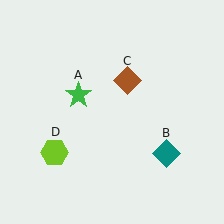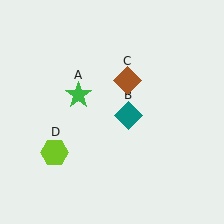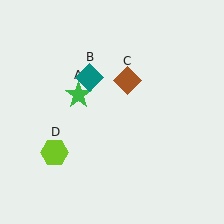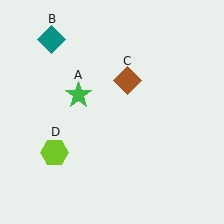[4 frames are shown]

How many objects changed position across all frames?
1 object changed position: teal diamond (object B).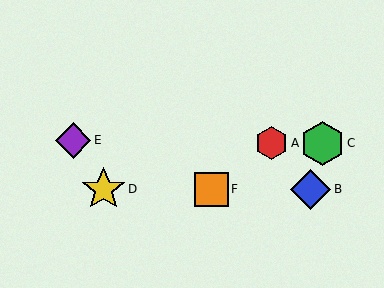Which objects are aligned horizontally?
Objects B, D, F are aligned horizontally.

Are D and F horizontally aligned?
Yes, both are at y≈189.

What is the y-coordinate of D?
Object D is at y≈189.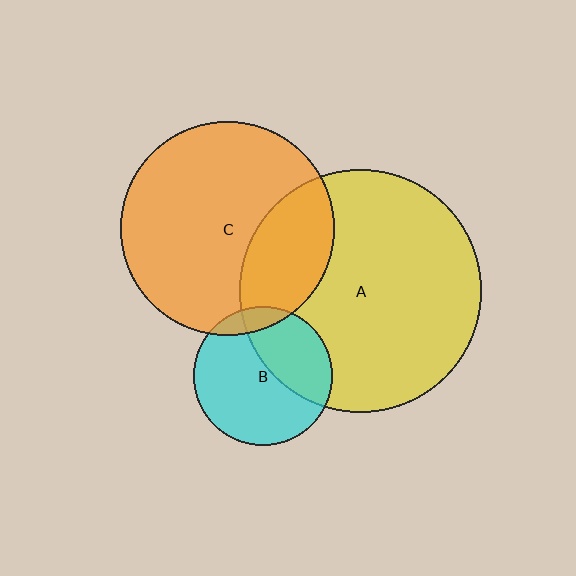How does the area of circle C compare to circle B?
Approximately 2.4 times.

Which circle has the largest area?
Circle A (yellow).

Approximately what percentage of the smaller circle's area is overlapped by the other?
Approximately 10%.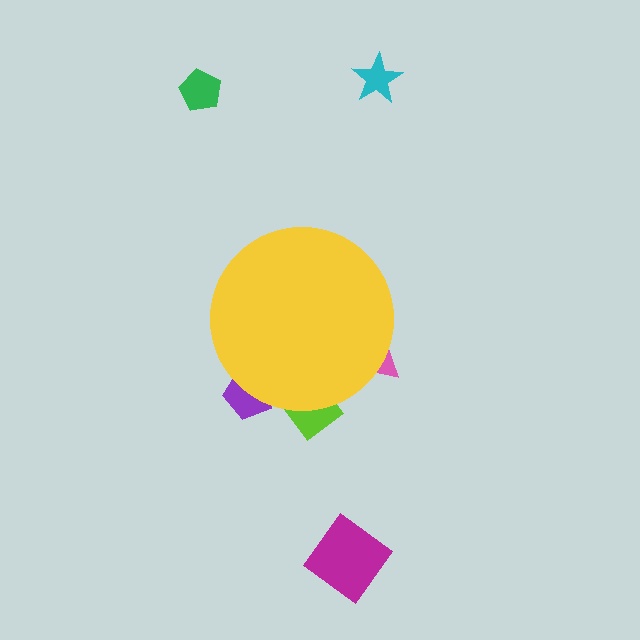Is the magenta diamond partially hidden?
No, the magenta diamond is fully visible.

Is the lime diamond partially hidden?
Yes, the lime diamond is partially hidden behind the yellow circle.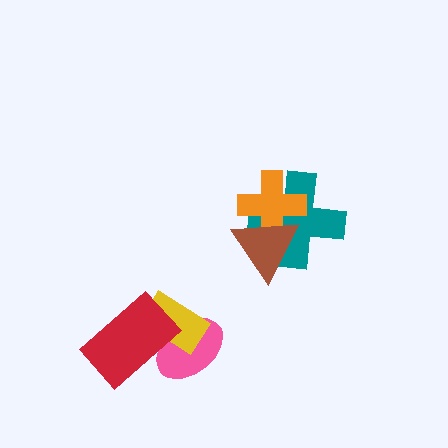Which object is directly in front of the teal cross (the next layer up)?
The orange cross is directly in front of the teal cross.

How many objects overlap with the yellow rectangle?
2 objects overlap with the yellow rectangle.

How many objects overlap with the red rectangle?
2 objects overlap with the red rectangle.